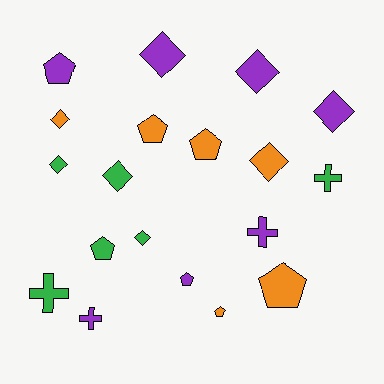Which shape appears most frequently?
Diamond, with 8 objects.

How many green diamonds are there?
There are 3 green diamonds.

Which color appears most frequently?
Purple, with 7 objects.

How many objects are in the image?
There are 19 objects.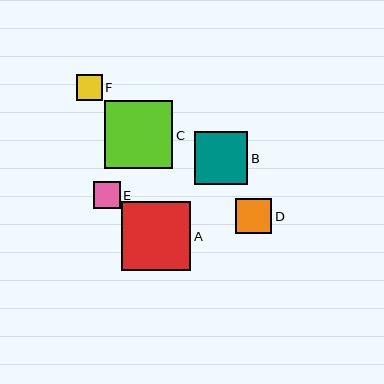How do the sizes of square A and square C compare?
Square A and square C are approximately the same size.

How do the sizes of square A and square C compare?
Square A and square C are approximately the same size.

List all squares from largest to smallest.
From largest to smallest: A, C, B, D, E, F.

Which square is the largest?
Square A is the largest with a size of approximately 69 pixels.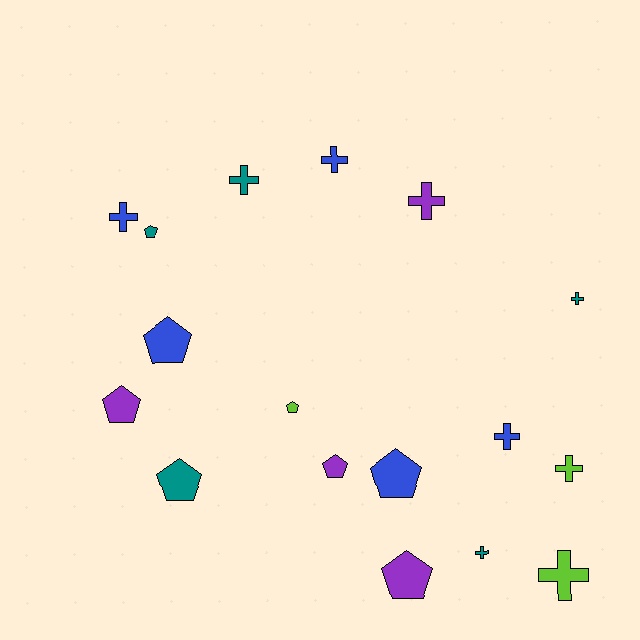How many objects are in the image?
There are 17 objects.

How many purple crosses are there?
There is 1 purple cross.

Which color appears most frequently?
Teal, with 5 objects.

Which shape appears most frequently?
Cross, with 9 objects.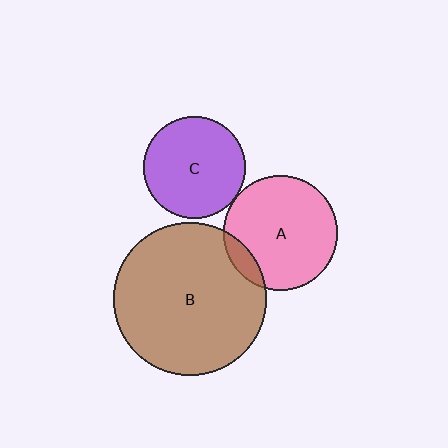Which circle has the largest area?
Circle B (brown).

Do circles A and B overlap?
Yes.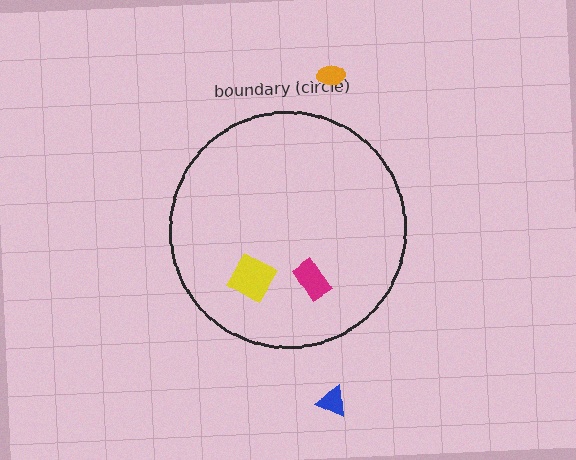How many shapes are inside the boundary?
2 inside, 2 outside.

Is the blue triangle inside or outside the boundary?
Outside.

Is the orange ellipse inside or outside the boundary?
Outside.